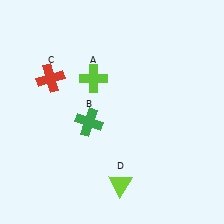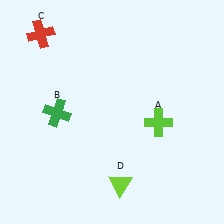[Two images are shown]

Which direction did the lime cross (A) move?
The lime cross (A) moved right.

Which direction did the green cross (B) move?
The green cross (B) moved left.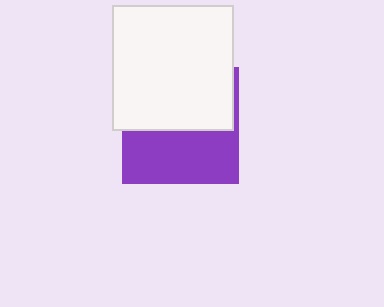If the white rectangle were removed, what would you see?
You would see the complete purple square.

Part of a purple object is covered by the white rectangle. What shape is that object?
It is a square.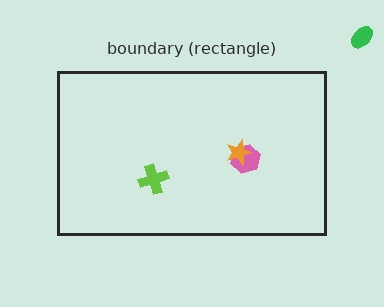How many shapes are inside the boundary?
3 inside, 1 outside.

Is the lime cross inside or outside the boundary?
Inside.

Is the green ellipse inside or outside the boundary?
Outside.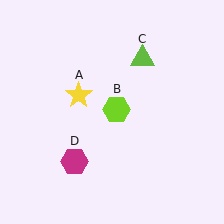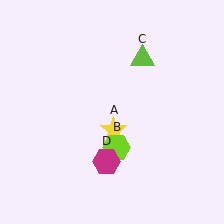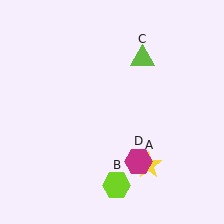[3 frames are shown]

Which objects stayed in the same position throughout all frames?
Lime triangle (object C) remained stationary.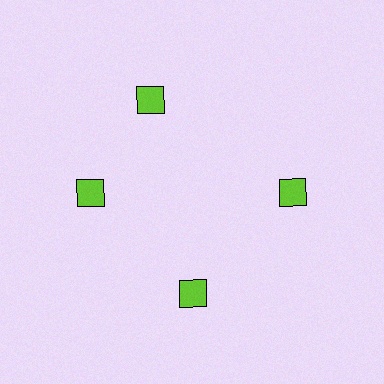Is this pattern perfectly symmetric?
No. The 4 lime squares are arranged in a ring, but one element near the 12 o'clock position is rotated out of alignment along the ring, breaking the 4-fold rotational symmetry.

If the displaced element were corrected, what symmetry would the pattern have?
It would have 4-fold rotational symmetry — the pattern would map onto itself every 90 degrees.